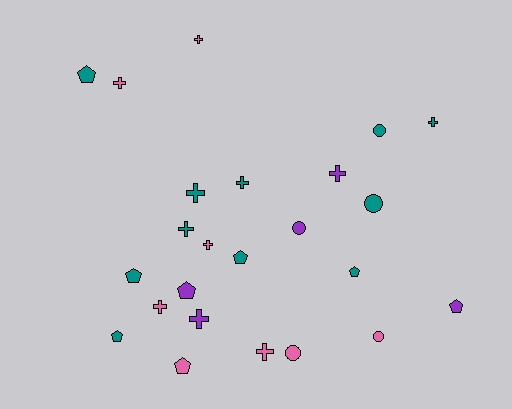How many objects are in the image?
There are 24 objects.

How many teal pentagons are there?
There are 5 teal pentagons.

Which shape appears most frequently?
Cross, with 11 objects.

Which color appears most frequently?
Teal, with 11 objects.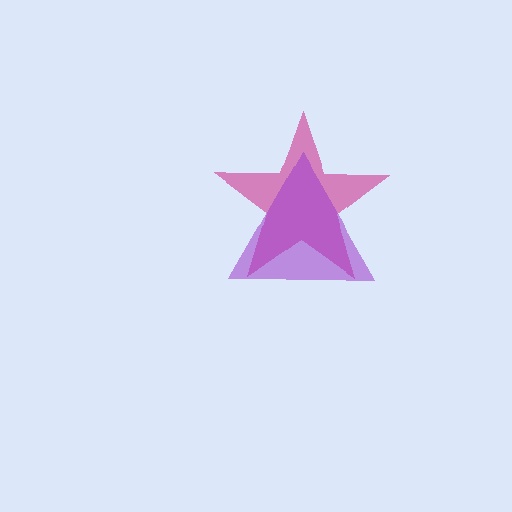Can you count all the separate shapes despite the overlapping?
Yes, there are 2 separate shapes.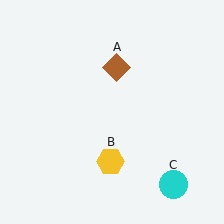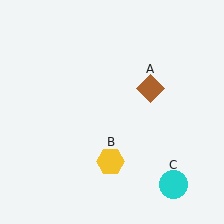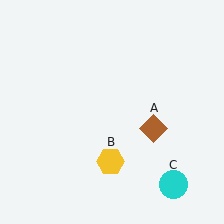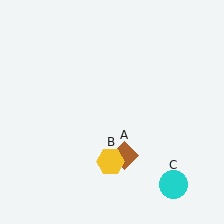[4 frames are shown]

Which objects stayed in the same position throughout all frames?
Yellow hexagon (object B) and cyan circle (object C) remained stationary.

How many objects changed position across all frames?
1 object changed position: brown diamond (object A).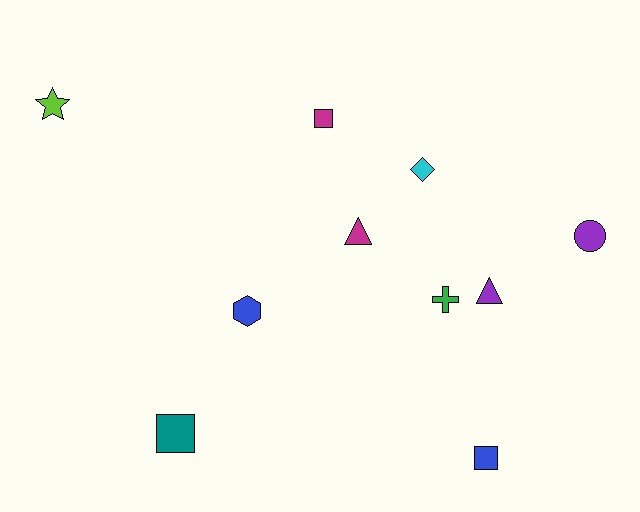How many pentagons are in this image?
There are no pentagons.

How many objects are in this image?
There are 10 objects.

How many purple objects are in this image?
There are 2 purple objects.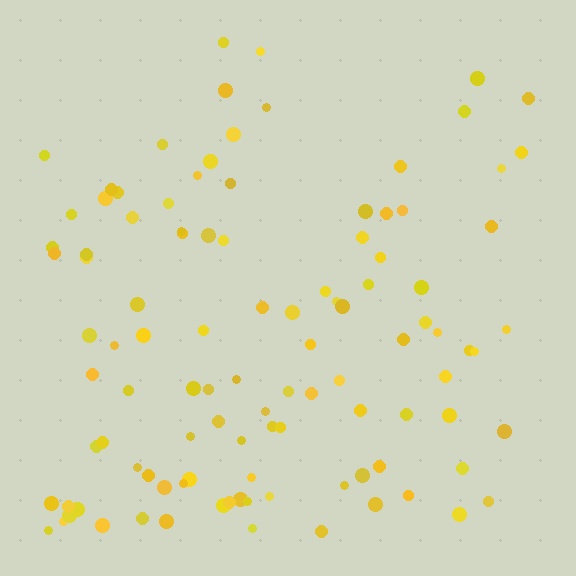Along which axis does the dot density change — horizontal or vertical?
Vertical.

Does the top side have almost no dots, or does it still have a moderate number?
Still a moderate number, just noticeably fewer than the bottom.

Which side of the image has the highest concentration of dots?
The bottom.